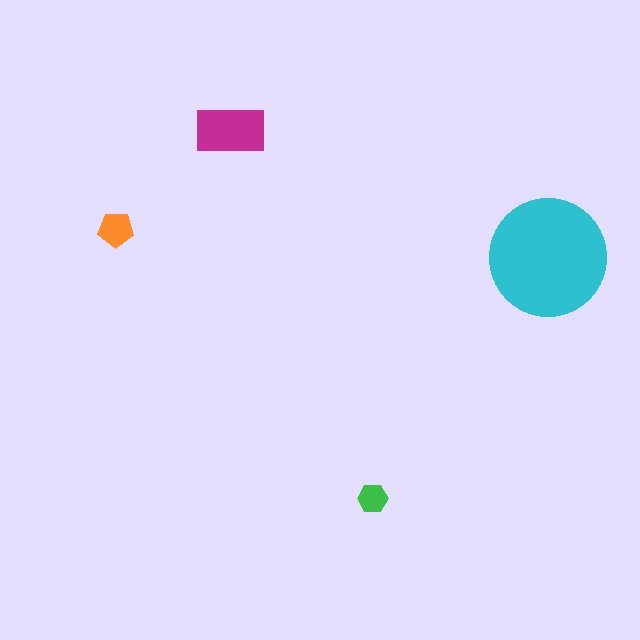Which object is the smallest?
The green hexagon.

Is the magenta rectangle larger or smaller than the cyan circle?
Smaller.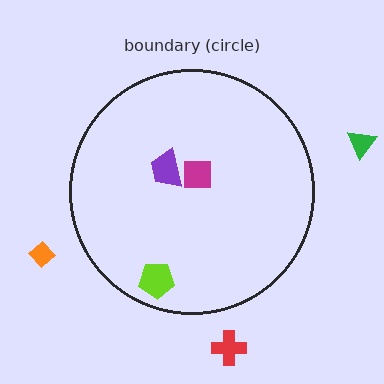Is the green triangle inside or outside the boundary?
Outside.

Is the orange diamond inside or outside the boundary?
Outside.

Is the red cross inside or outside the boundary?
Outside.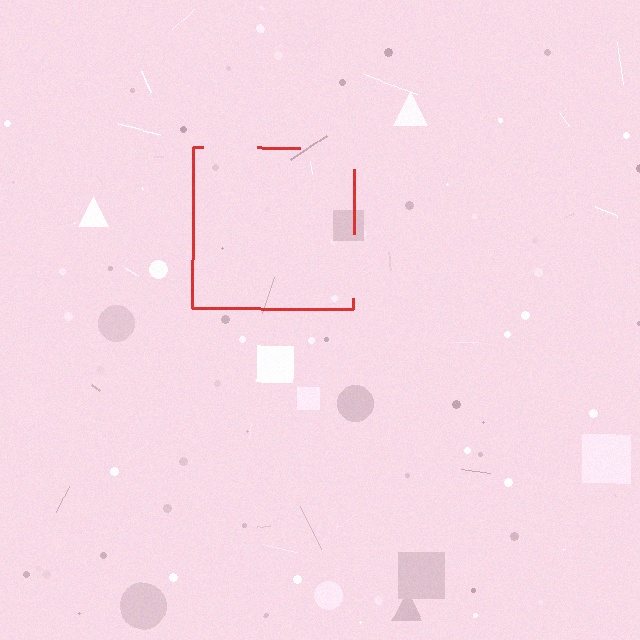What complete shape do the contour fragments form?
The contour fragments form a square.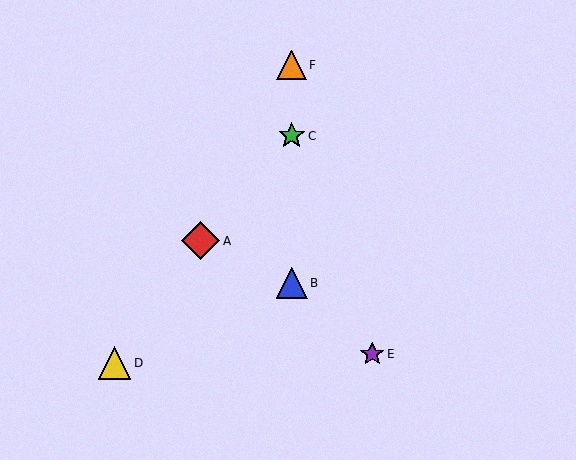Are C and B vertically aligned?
Yes, both are at x≈292.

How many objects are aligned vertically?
3 objects (B, C, F) are aligned vertically.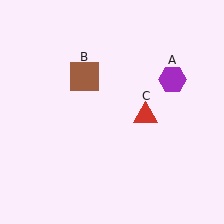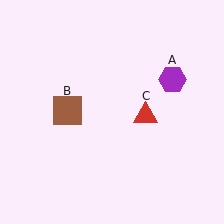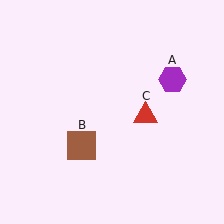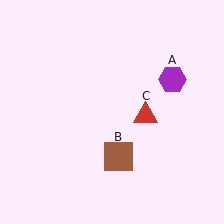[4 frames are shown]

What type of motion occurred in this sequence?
The brown square (object B) rotated counterclockwise around the center of the scene.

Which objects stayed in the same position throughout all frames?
Purple hexagon (object A) and red triangle (object C) remained stationary.